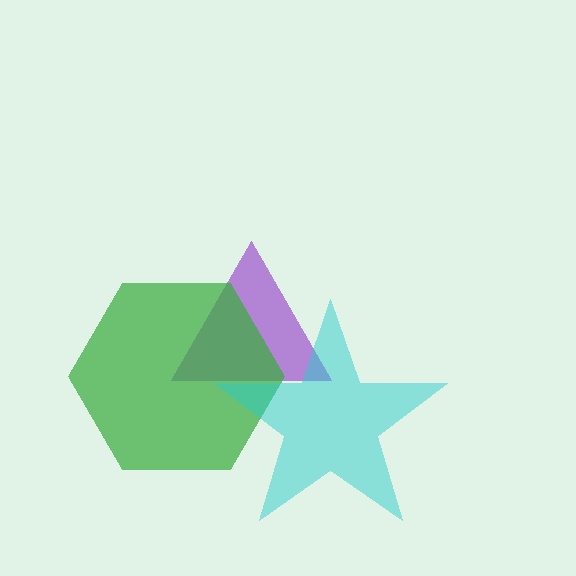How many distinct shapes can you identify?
There are 3 distinct shapes: a purple triangle, a green hexagon, a cyan star.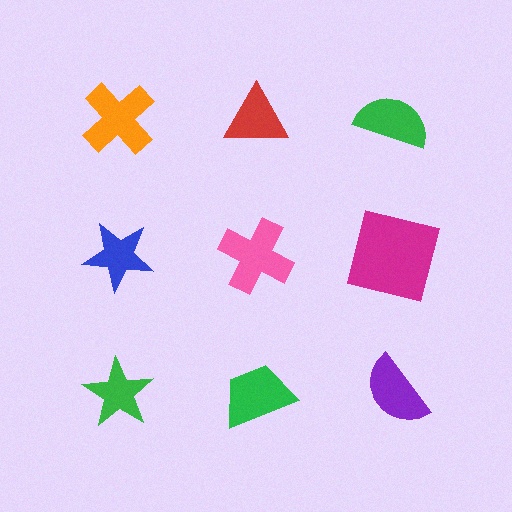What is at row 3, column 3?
A purple semicircle.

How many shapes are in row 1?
3 shapes.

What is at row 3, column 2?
A green trapezoid.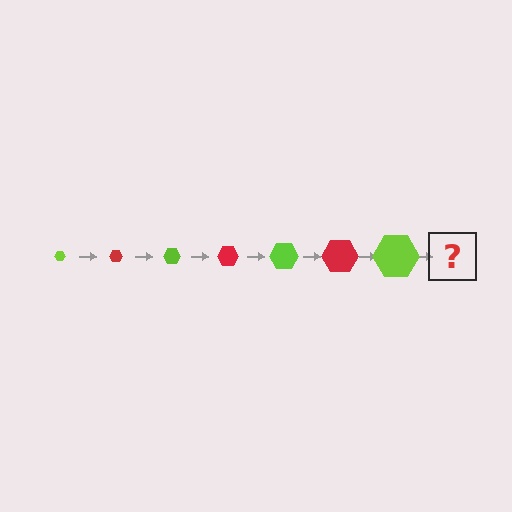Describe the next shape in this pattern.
It should be a red hexagon, larger than the previous one.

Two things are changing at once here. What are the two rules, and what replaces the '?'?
The two rules are that the hexagon grows larger each step and the color cycles through lime and red. The '?' should be a red hexagon, larger than the previous one.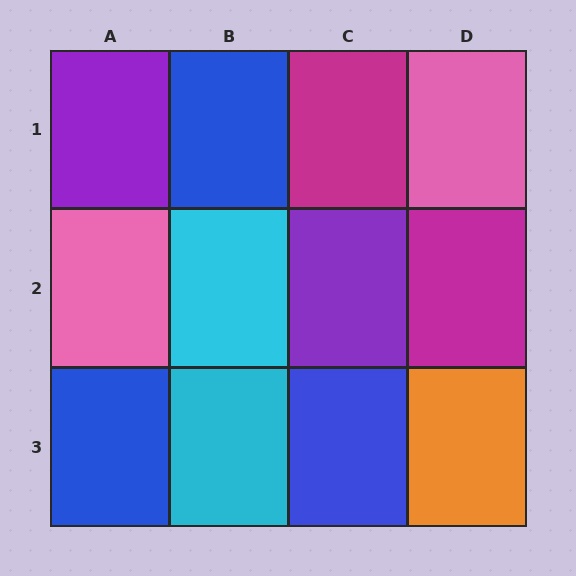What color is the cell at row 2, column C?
Purple.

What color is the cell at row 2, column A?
Pink.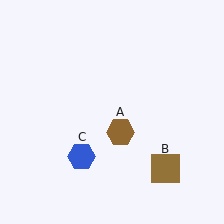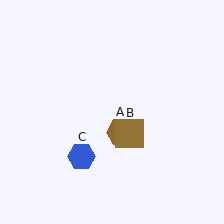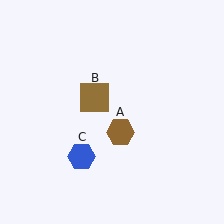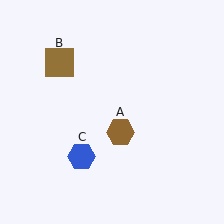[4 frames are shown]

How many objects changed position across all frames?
1 object changed position: brown square (object B).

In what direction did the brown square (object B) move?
The brown square (object B) moved up and to the left.